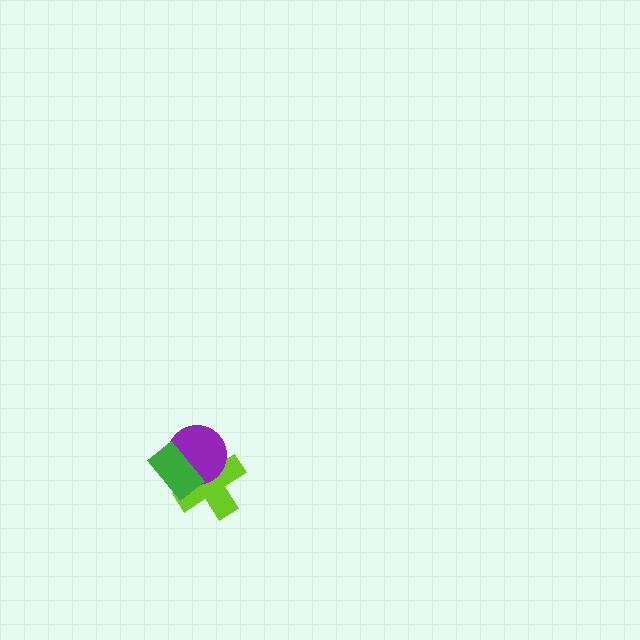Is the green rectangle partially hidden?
No, no other shape covers it.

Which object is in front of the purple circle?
The green rectangle is in front of the purple circle.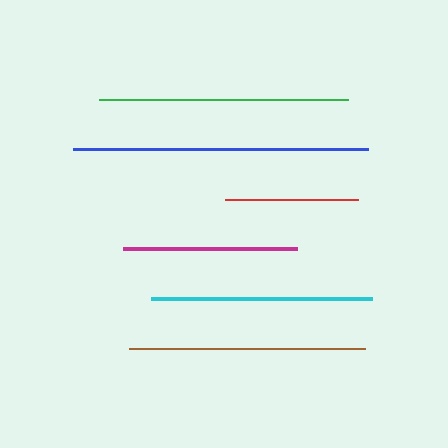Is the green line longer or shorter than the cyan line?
The green line is longer than the cyan line.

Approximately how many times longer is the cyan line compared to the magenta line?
The cyan line is approximately 1.3 times the length of the magenta line.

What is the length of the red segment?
The red segment is approximately 132 pixels long.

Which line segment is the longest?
The blue line is the longest at approximately 295 pixels.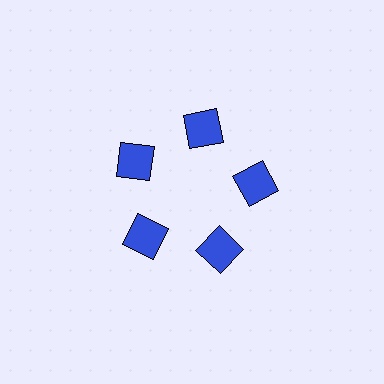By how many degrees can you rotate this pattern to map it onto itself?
The pattern maps onto itself every 72 degrees of rotation.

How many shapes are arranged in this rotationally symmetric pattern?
There are 5 shapes, arranged in 5 groups of 1.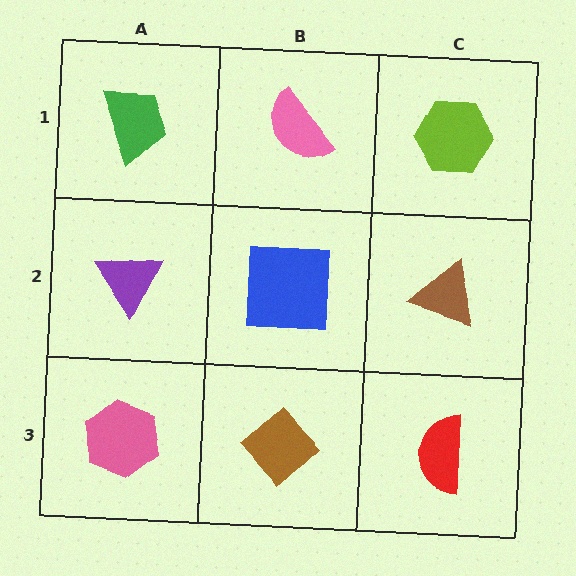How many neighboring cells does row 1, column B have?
3.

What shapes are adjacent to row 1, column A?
A purple triangle (row 2, column A), a pink semicircle (row 1, column B).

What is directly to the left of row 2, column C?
A blue square.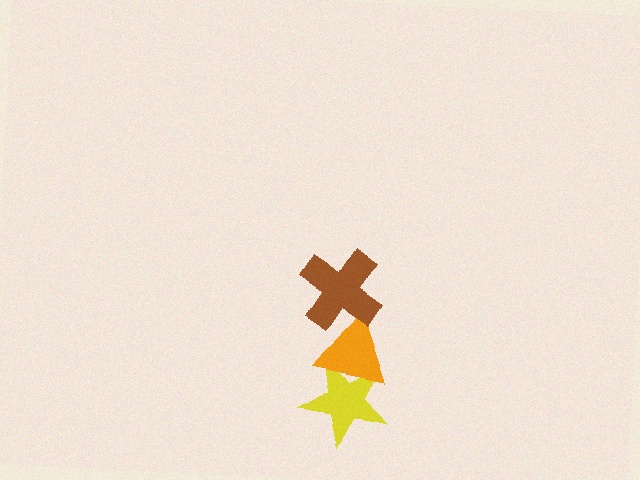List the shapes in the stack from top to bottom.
From top to bottom: the brown cross, the orange triangle, the yellow star.